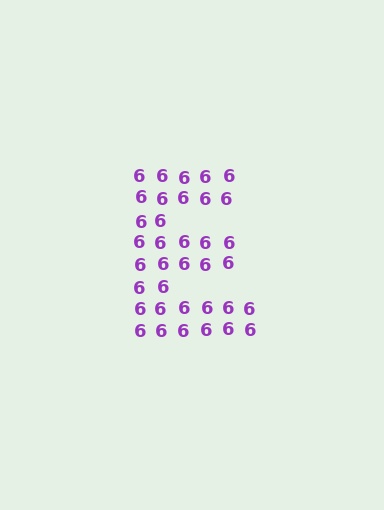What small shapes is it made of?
It is made of small digit 6's.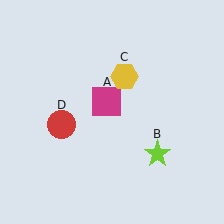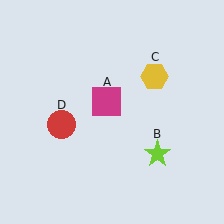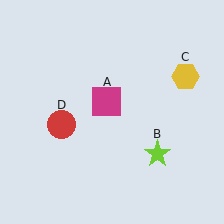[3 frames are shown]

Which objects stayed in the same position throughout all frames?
Magenta square (object A) and lime star (object B) and red circle (object D) remained stationary.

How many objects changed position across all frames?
1 object changed position: yellow hexagon (object C).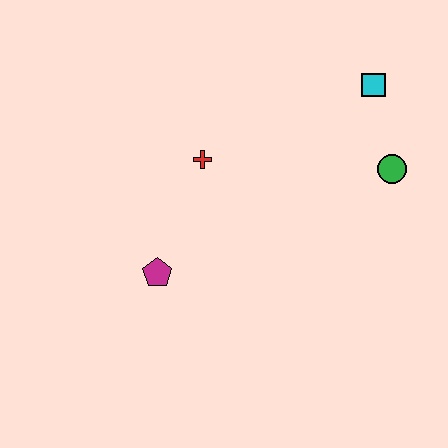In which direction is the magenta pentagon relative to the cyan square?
The magenta pentagon is to the left of the cyan square.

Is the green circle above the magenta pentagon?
Yes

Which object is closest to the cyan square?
The green circle is closest to the cyan square.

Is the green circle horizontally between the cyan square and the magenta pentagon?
No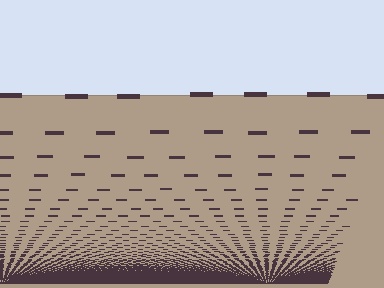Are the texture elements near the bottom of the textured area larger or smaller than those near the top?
Smaller. The gradient is inverted — elements near the bottom are smaller and denser.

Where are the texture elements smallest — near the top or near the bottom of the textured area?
Near the bottom.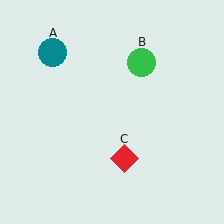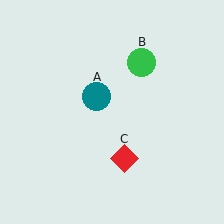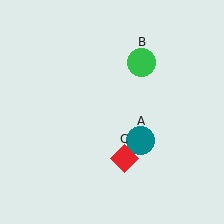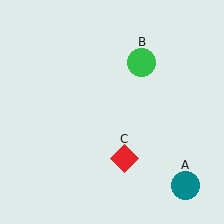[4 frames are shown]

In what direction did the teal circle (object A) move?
The teal circle (object A) moved down and to the right.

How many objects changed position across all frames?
1 object changed position: teal circle (object A).